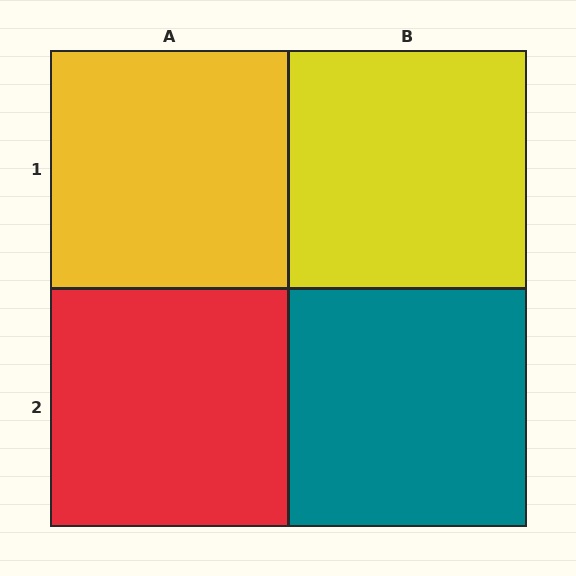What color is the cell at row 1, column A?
Yellow.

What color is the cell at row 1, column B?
Yellow.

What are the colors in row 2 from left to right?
Red, teal.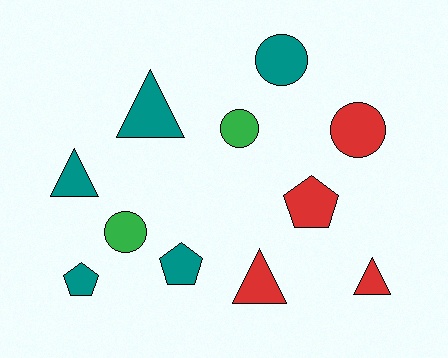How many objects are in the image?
There are 11 objects.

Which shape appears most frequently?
Circle, with 4 objects.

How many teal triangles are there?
There are 2 teal triangles.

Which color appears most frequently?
Teal, with 5 objects.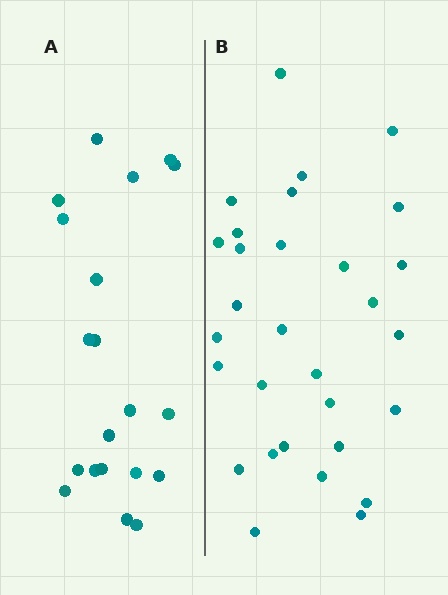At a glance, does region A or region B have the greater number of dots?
Region B (the right region) has more dots.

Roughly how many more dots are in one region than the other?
Region B has roughly 10 or so more dots than region A.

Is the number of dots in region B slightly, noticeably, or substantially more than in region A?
Region B has substantially more. The ratio is roughly 1.5 to 1.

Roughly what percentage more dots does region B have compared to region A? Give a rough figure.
About 50% more.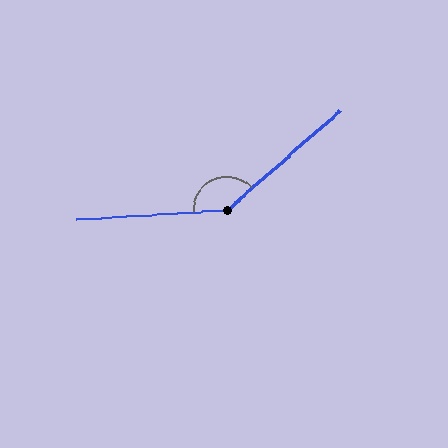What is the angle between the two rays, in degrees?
Approximately 143 degrees.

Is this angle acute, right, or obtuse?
It is obtuse.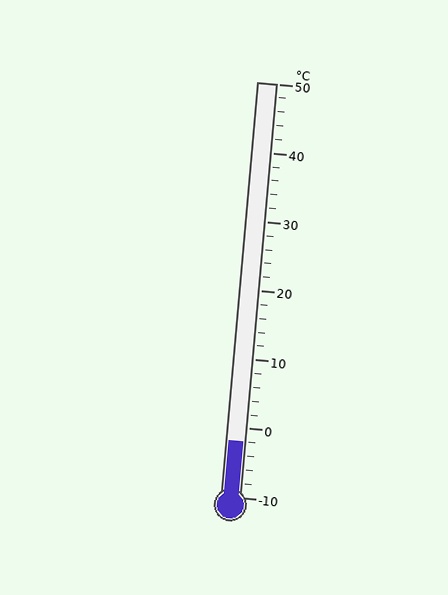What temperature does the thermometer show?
The thermometer shows approximately -2°C.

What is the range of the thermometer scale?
The thermometer scale ranges from -10°C to 50°C.